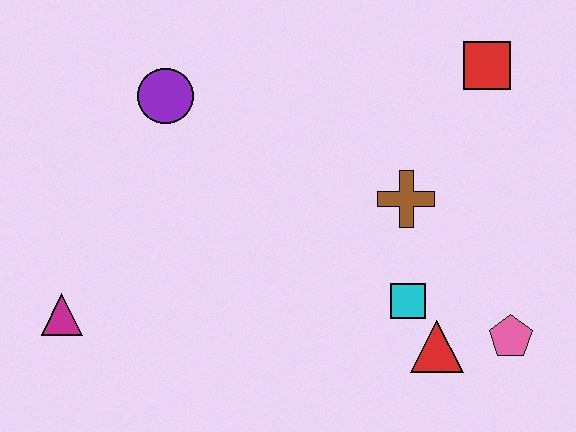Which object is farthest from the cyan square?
The magenta triangle is farthest from the cyan square.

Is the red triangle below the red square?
Yes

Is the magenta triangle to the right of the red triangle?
No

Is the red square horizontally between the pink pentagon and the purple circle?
Yes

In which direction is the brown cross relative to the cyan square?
The brown cross is above the cyan square.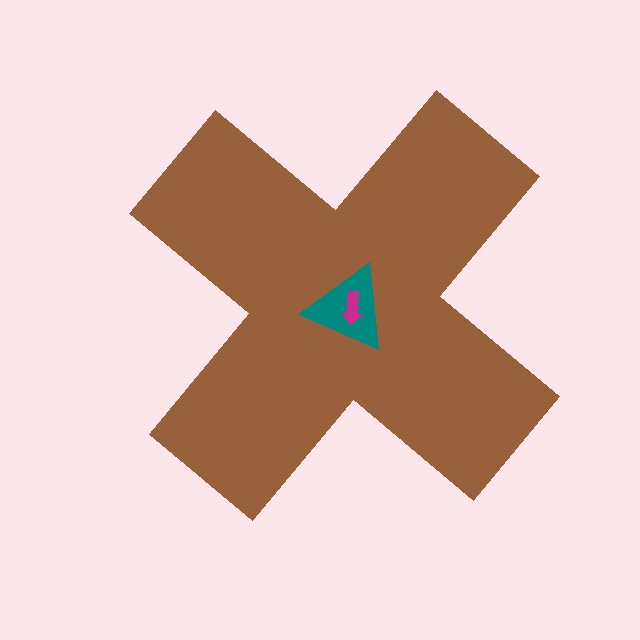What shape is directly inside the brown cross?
The teal triangle.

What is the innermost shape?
The magenta arrow.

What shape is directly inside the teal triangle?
The magenta arrow.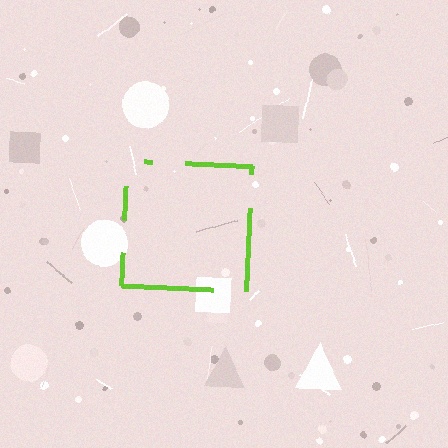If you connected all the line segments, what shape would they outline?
They would outline a square.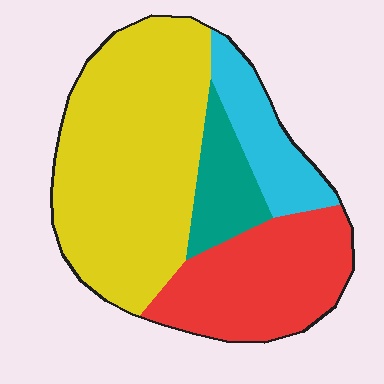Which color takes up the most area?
Yellow, at roughly 50%.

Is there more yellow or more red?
Yellow.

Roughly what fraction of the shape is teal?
Teal covers around 10% of the shape.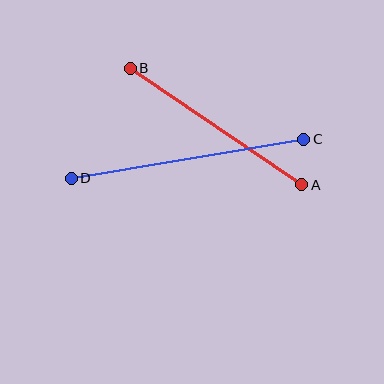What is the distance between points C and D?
The distance is approximately 236 pixels.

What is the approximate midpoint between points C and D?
The midpoint is at approximately (187, 159) pixels.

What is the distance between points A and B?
The distance is approximately 207 pixels.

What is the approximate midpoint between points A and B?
The midpoint is at approximately (216, 126) pixels.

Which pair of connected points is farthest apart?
Points C and D are farthest apart.